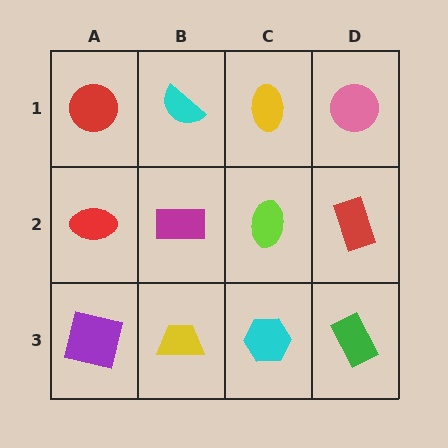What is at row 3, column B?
A yellow trapezoid.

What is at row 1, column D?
A pink circle.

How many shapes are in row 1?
4 shapes.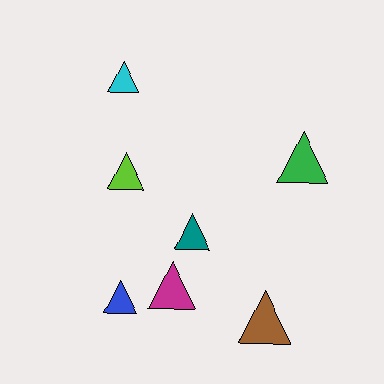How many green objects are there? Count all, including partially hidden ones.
There is 1 green object.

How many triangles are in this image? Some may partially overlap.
There are 7 triangles.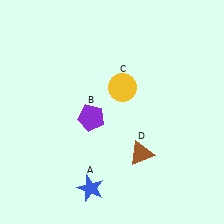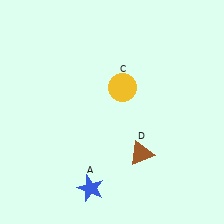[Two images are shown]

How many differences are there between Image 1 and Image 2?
There is 1 difference between the two images.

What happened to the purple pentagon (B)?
The purple pentagon (B) was removed in Image 2. It was in the bottom-left area of Image 1.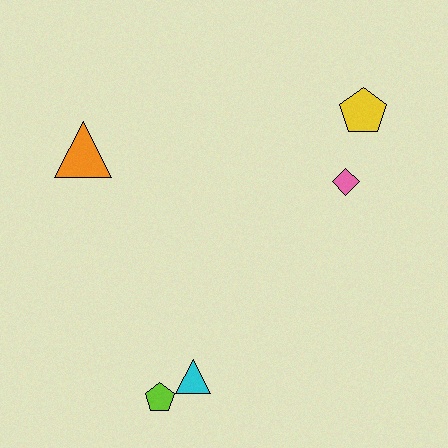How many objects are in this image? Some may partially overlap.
There are 5 objects.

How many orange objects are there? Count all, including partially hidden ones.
There is 1 orange object.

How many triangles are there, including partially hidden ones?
There are 2 triangles.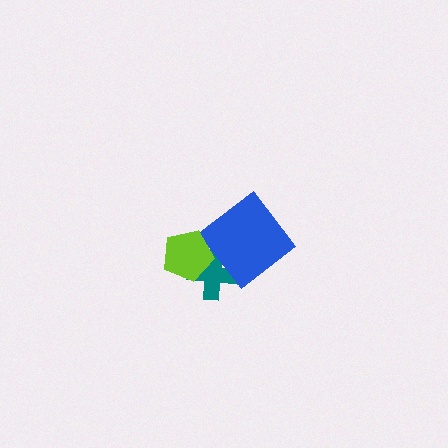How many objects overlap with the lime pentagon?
2 objects overlap with the lime pentagon.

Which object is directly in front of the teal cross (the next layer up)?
The blue diamond is directly in front of the teal cross.